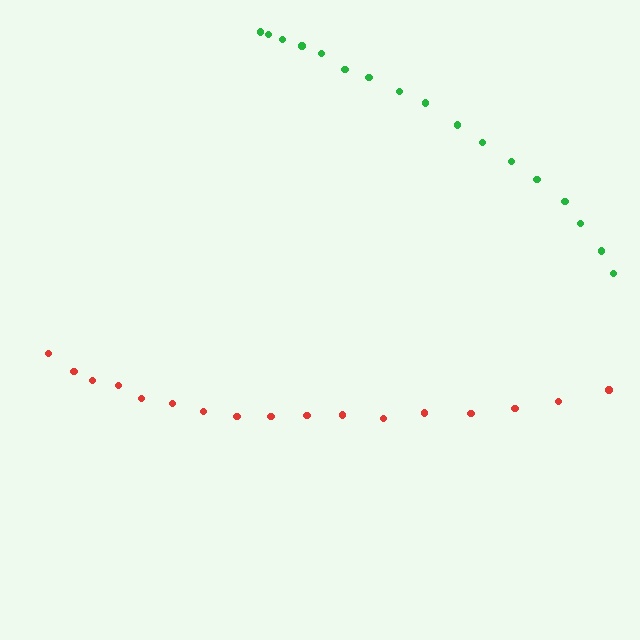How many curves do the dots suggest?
There are 2 distinct paths.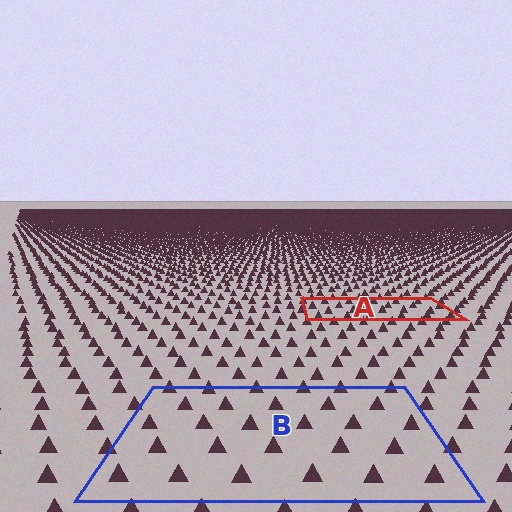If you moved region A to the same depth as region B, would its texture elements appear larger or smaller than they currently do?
They would appear larger. At a closer depth, the same texture elements are projected at a bigger on-screen size.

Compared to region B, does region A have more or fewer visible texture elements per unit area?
Region A has more texture elements per unit area — they are packed more densely because it is farther away.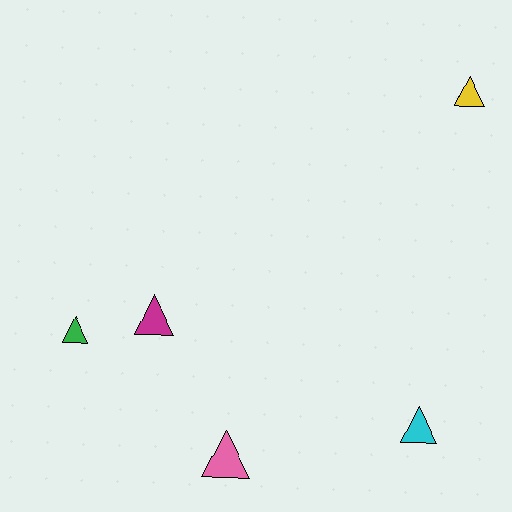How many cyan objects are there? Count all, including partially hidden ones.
There is 1 cyan object.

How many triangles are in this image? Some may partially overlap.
There are 5 triangles.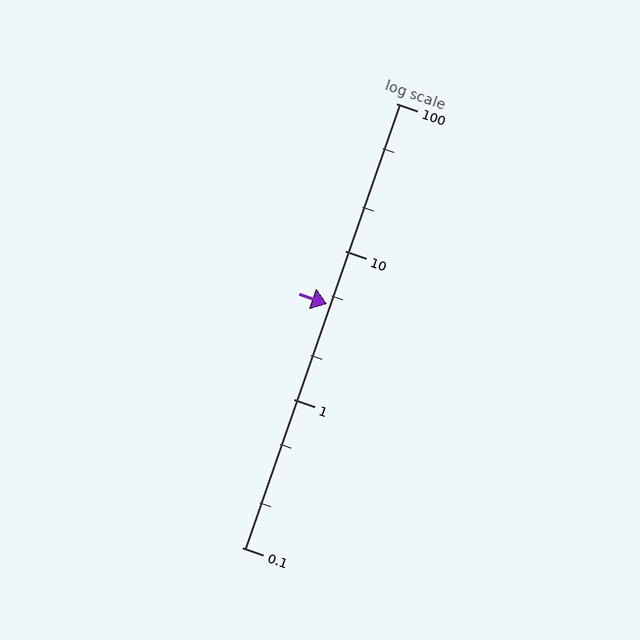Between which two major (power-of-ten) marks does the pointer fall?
The pointer is between 1 and 10.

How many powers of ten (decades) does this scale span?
The scale spans 3 decades, from 0.1 to 100.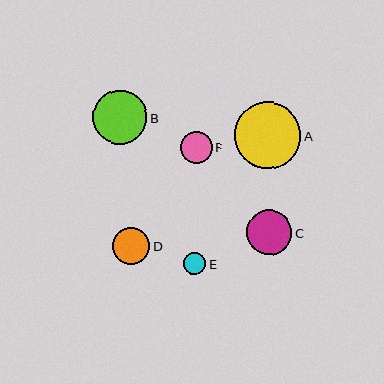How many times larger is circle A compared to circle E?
Circle A is approximately 3.1 times the size of circle E.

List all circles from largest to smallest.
From largest to smallest: A, B, C, D, F, E.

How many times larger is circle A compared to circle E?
Circle A is approximately 3.1 times the size of circle E.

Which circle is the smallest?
Circle E is the smallest with a size of approximately 22 pixels.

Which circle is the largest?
Circle A is the largest with a size of approximately 66 pixels.